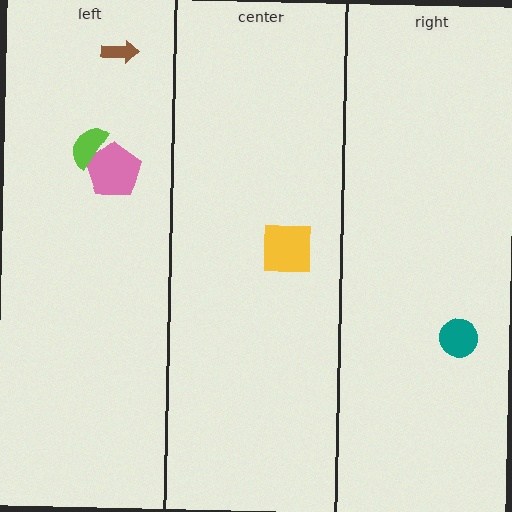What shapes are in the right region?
The teal circle.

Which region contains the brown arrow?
The left region.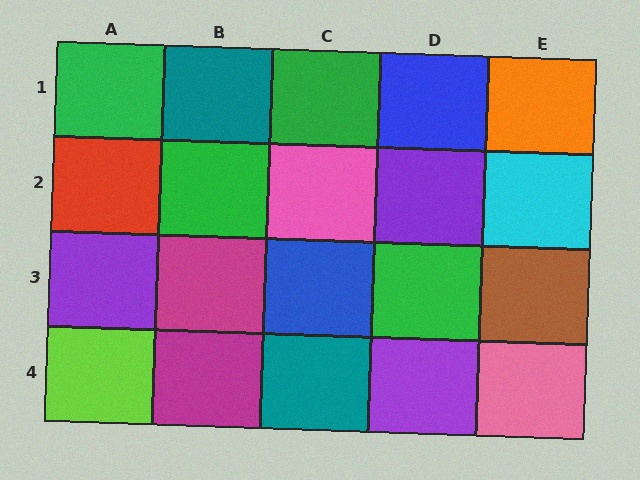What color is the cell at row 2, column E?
Cyan.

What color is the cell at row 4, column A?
Lime.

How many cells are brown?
1 cell is brown.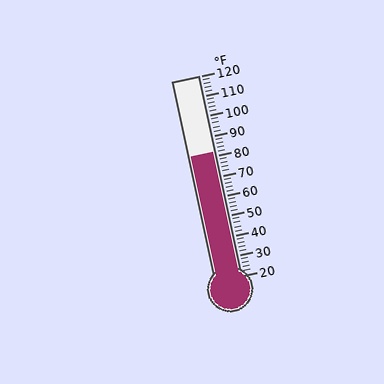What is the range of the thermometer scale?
The thermometer scale ranges from 20°F to 120°F.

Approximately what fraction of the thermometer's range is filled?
The thermometer is filled to approximately 60% of its range.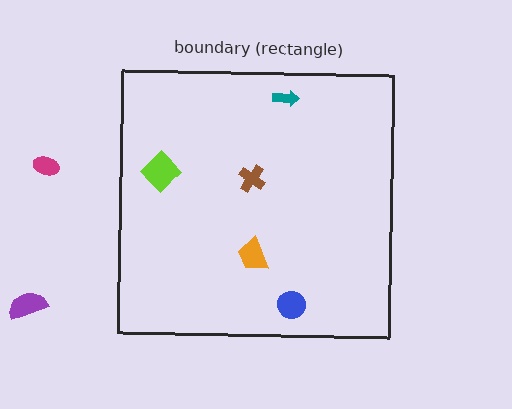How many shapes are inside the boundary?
5 inside, 2 outside.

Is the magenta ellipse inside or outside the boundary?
Outside.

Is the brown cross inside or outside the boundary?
Inside.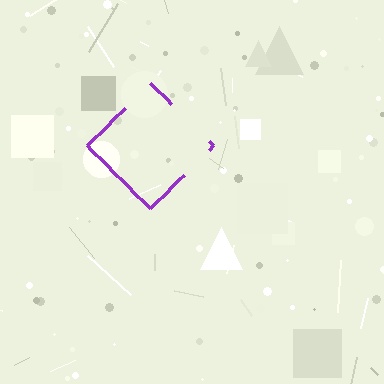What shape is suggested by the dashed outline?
The dashed outline suggests a diamond.